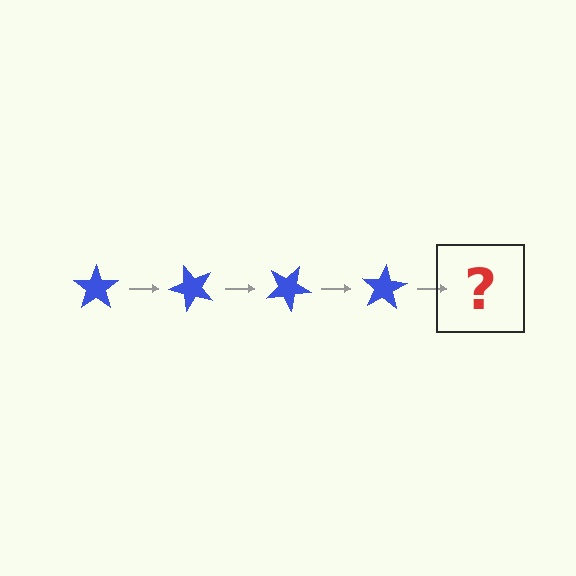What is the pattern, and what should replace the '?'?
The pattern is that the star rotates 50 degrees each step. The '?' should be a blue star rotated 200 degrees.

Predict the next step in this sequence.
The next step is a blue star rotated 200 degrees.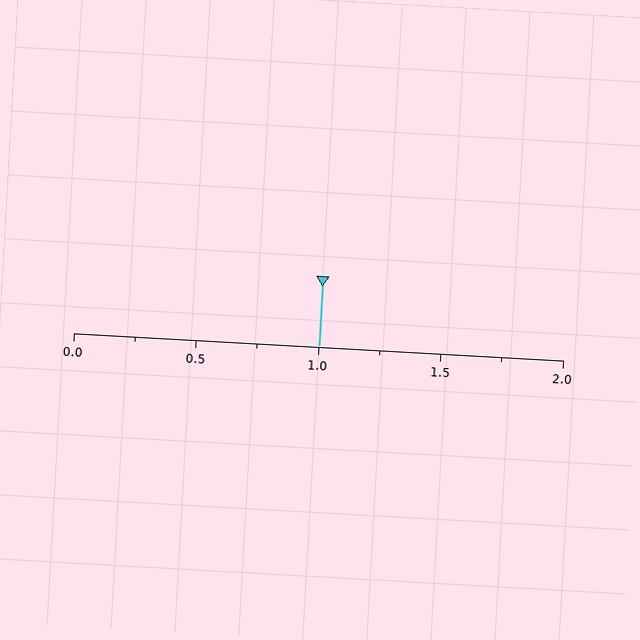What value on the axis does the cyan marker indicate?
The marker indicates approximately 1.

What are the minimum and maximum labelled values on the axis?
The axis runs from 0.0 to 2.0.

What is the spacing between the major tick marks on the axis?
The major ticks are spaced 0.5 apart.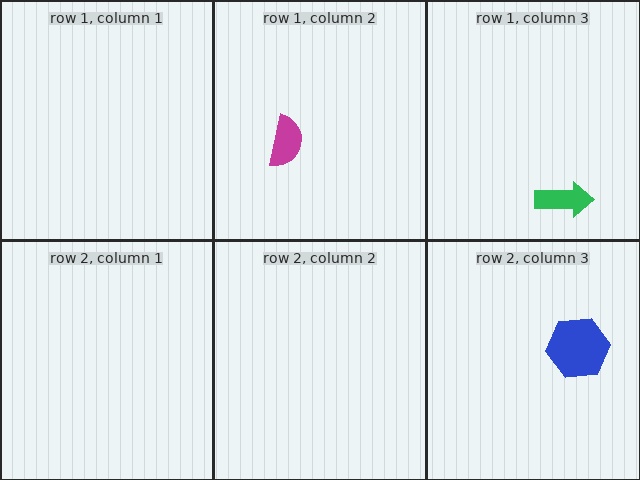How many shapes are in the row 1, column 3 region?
1.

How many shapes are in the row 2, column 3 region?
1.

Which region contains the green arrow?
The row 1, column 3 region.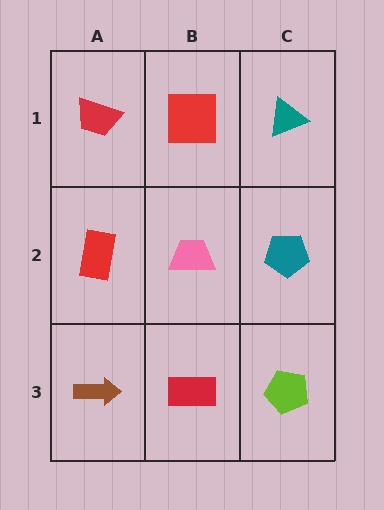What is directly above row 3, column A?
A red rectangle.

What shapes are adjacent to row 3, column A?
A red rectangle (row 2, column A), a red rectangle (row 3, column B).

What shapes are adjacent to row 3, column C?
A teal pentagon (row 2, column C), a red rectangle (row 3, column B).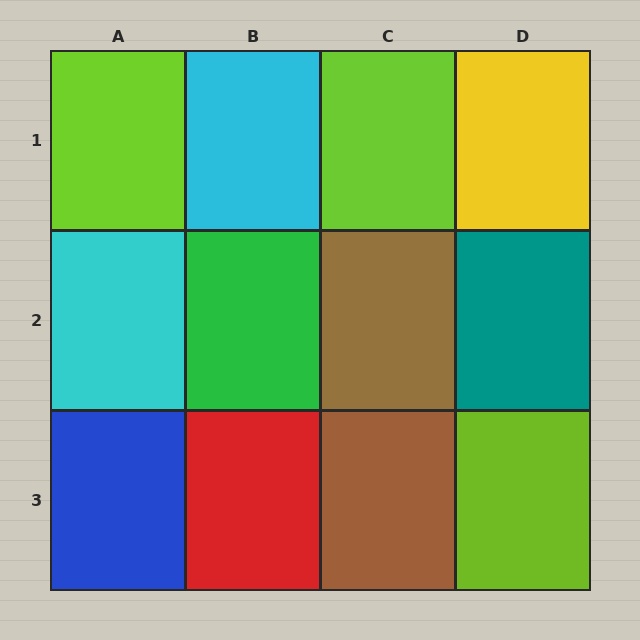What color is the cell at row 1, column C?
Lime.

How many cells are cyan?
2 cells are cyan.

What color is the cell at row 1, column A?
Lime.